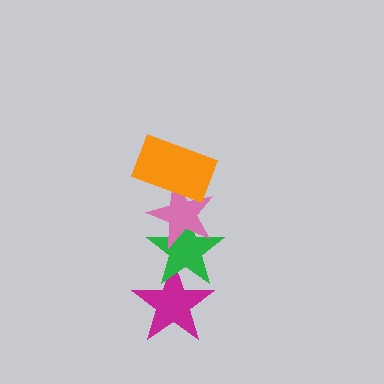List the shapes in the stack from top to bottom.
From top to bottom: the orange rectangle, the pink star, the green star, the magenta star.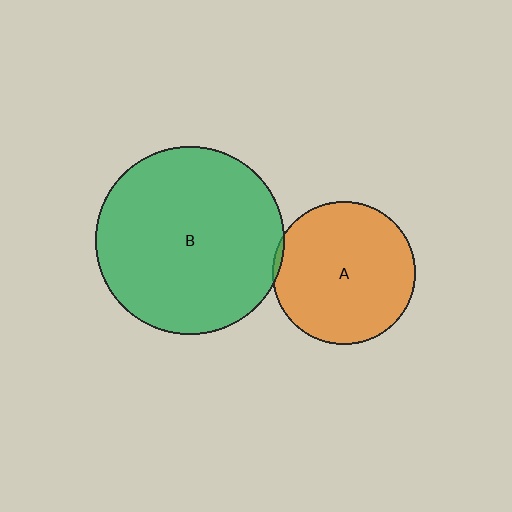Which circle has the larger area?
Circle B (green).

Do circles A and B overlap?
Yes.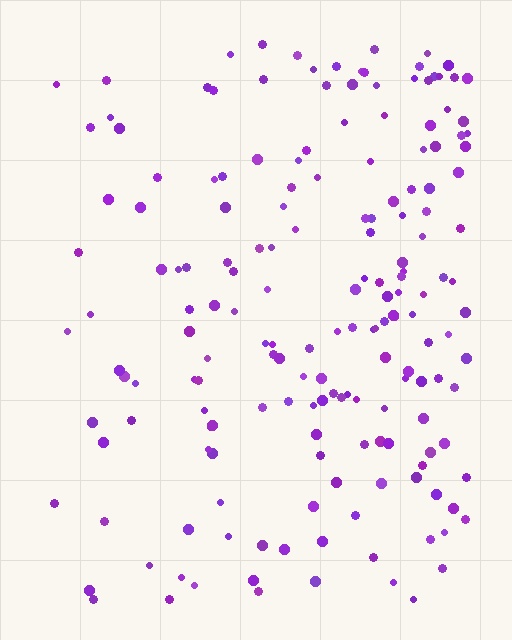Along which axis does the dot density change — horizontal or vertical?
Horizontal.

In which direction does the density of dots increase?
From left to right, with the right side densest.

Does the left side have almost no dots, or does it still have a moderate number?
Still a moderate number, just noticeably fewer than the right.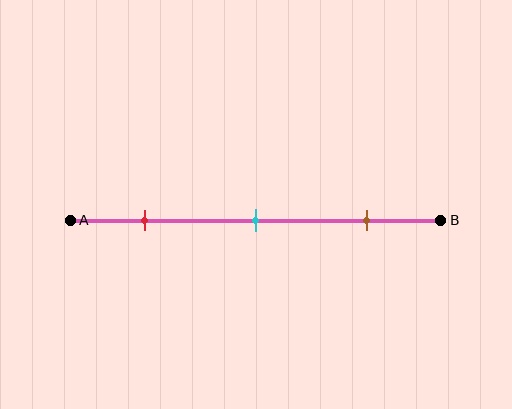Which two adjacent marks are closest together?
The red and cyan marks are the closest adjacent pair.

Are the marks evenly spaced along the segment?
Yes, the marks are approximately evenly spaced.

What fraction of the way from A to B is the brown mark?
The brown mark is approximately 80% (0.8) of the way from A to B.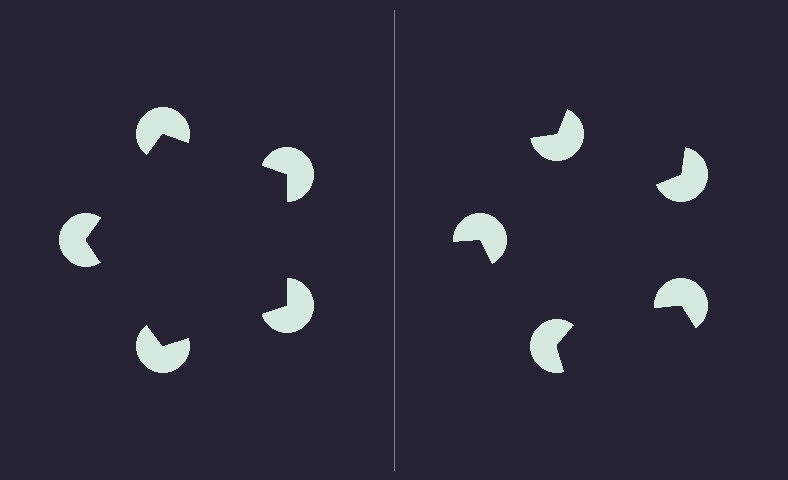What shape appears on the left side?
An illusory pentagon.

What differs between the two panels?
The pac-man discs are positioned identically on both sides; only the wedge orientations differ. On the left they align to a pentagon; on the right they are misaligned.